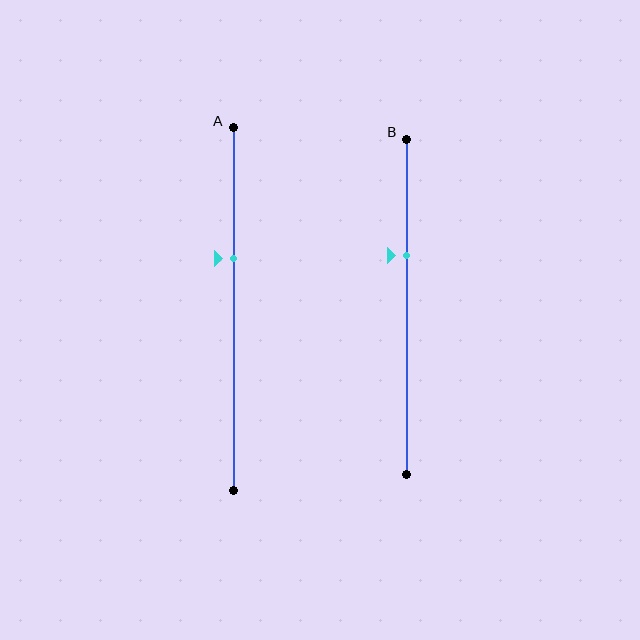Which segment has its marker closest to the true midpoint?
Segment A has its marker closest to the true midpoint.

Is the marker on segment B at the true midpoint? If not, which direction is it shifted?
No, the marker on segment B is shifted upward by about 15% of the segment length.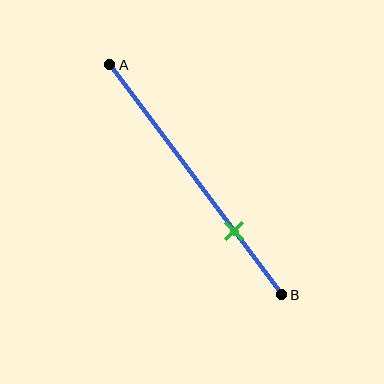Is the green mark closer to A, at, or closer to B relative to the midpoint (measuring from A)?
The green mark is closer to point B than the midpoint of segment AB.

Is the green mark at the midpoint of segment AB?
No, the mark is at about 70% from A, not at the 50% midpoint.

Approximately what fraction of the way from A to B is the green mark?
The green mark is approximately 70% of the way from A to B.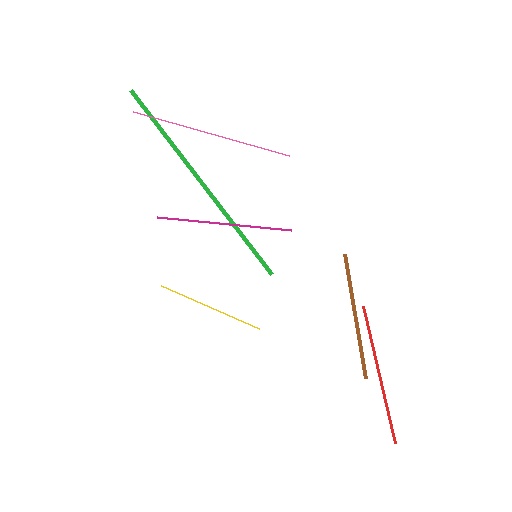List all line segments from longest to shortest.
From longest to shortest: green, pink, red, magenta, brown, yellow.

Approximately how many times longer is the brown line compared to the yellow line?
The brown line is approximately 1.2 times the length of the yellow line.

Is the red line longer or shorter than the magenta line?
The red line is longer than the magenta line.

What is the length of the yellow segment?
The yellow segment is approximately 107 pixels long.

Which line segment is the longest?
The green line is the longest at approximately 231 pixels.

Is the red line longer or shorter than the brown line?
The red line is longer than the brown line.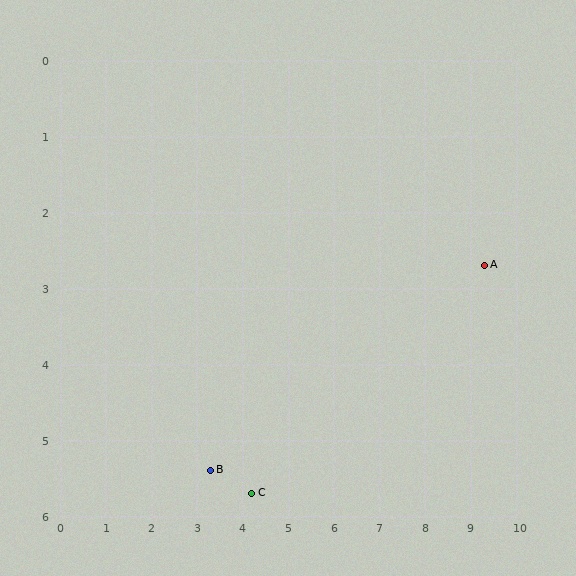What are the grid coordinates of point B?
Point B is at approximately (3.3, 5.4).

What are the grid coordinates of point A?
Point A is at approximately (9.3, 2.7).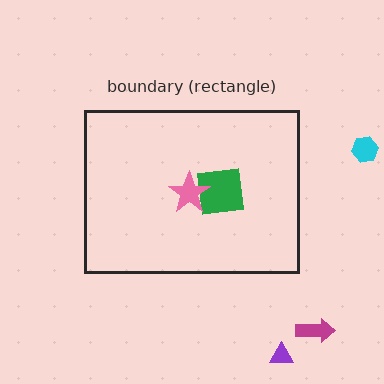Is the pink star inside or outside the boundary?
Inside.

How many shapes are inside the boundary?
2 inside, 3 outside.